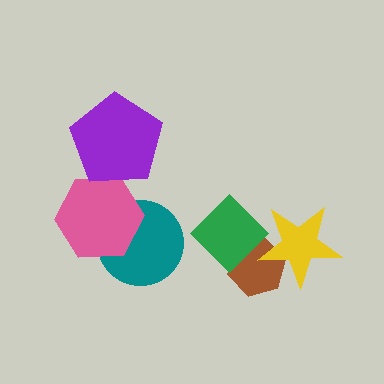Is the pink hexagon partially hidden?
Yes, it is partially covered by another shape.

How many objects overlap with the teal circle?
1 object overlaps with the teal circle.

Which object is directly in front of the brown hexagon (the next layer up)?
The green diamond is directly in front of the brown hexagon.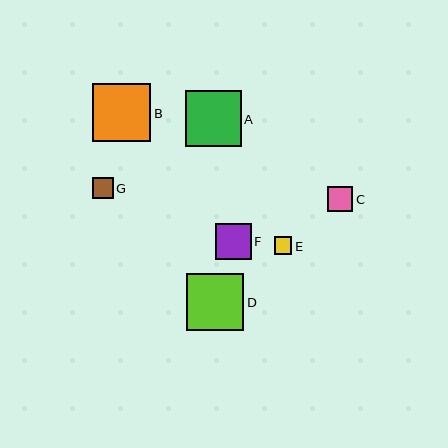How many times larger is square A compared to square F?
Square A is approximately 1.5 times the size of square F.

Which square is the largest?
Square B is the largest with a size of approximately 58 pixels.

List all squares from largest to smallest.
From largest to smallest: B, D, A, F, C, G, E.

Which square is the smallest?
Square E is the smallest with a size of approximately 18 pixels.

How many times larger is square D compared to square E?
Square D is approximately 3.2 times the size of square E.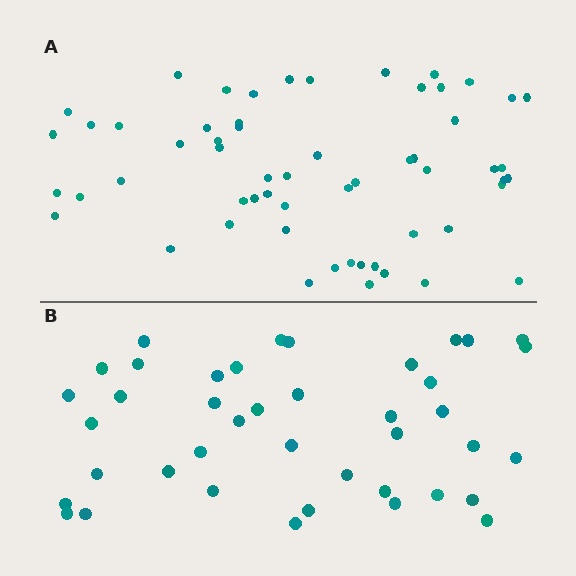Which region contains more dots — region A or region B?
Region A (the top region) has more dots.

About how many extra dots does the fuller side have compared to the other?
Region A has approximately 15 more dots than region B.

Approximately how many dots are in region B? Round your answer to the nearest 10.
About 40 dots. (The exact count is 41, which rounds to 40.)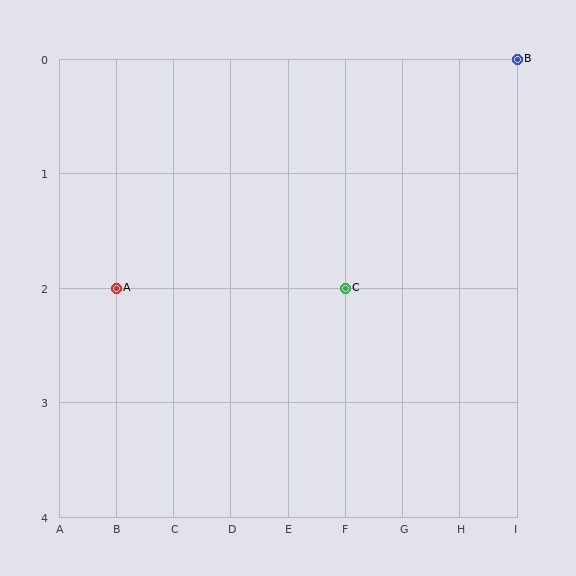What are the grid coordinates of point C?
Point C is at grid coordinates (F, 2).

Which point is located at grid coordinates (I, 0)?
Point B is at (I, 0).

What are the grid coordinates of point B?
Point B is at grid coordinates (I, 0).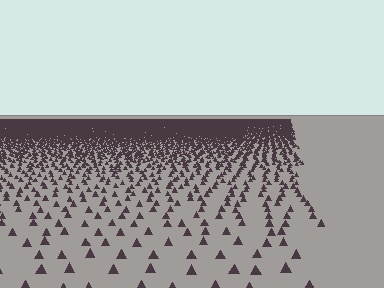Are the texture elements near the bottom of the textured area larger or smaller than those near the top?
Larger. Near the bottom, elements are closer to the viewer and appear at a bigger on-screen size.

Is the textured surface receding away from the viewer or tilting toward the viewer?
The surface is receding away from the viewer. Texture elements get smaller and denser toward the top.